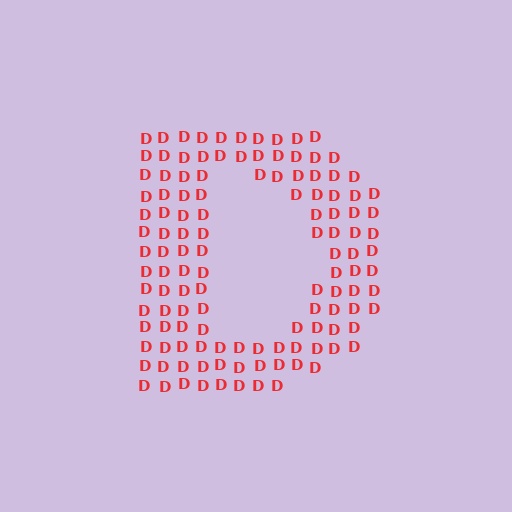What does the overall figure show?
The overall figure shows the letter D.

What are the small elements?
The small elements are letter D's.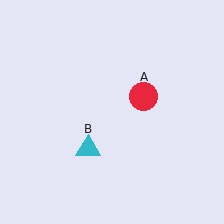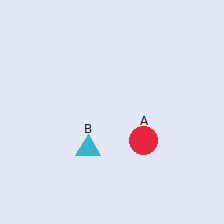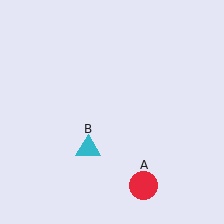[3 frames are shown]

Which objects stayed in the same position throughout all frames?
Cyan triangle (object B) remained stationary.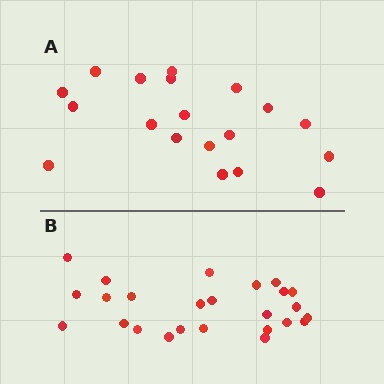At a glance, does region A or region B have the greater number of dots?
Region B (the bottom region) has more dots.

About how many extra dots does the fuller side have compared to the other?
Region B has about 6 more dots than region A.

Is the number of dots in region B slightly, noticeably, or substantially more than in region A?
Region B has noticeably more, but not dramatically so. The ratio is roughly 1.3 to 1.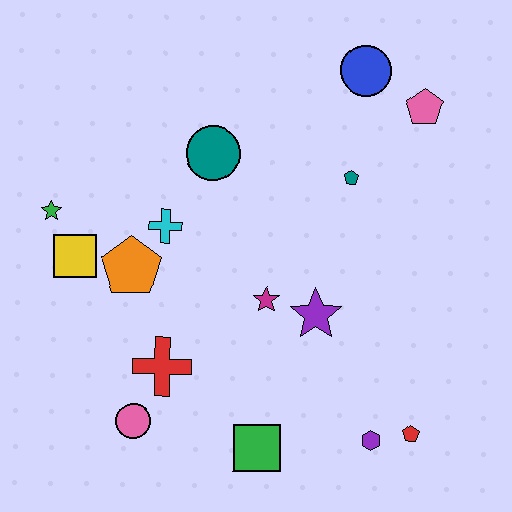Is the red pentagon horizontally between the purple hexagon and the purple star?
No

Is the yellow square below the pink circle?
No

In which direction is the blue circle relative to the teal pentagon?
The blue circle is above the teal pentagon.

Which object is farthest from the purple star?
The green star is farthest from the purple star.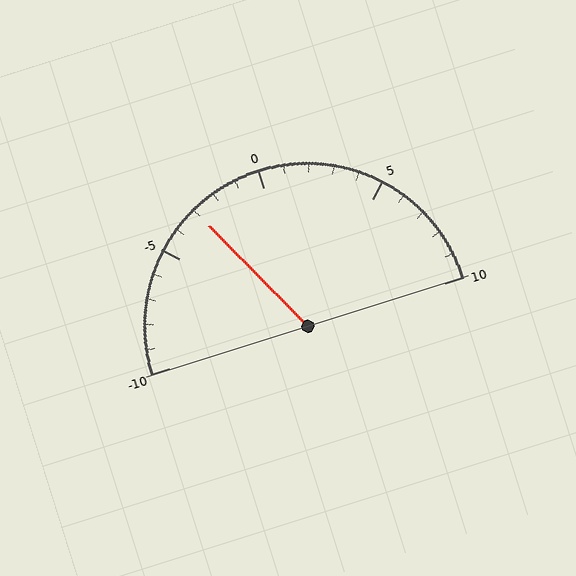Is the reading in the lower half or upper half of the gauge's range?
The reading is in the lower half of the range (-10 to 10).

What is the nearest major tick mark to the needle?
The nearest major tick mark is -5.